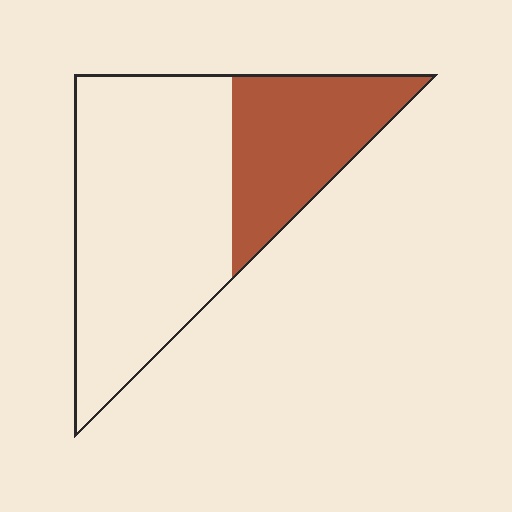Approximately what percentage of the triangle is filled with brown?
Approximately 30%.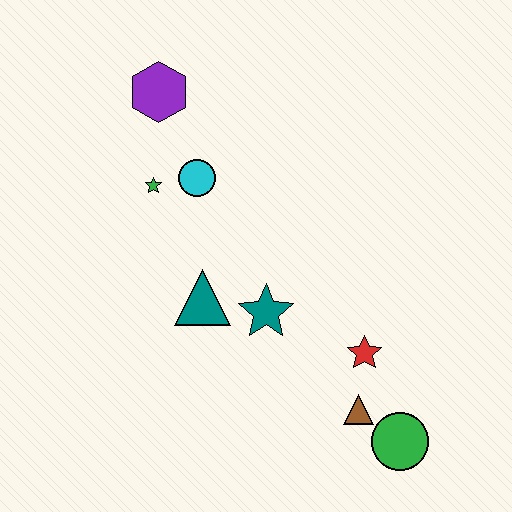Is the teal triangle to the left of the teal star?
Yes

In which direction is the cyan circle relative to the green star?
The cyan circle is to the right of the green star.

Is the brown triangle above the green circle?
Yes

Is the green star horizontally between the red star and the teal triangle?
No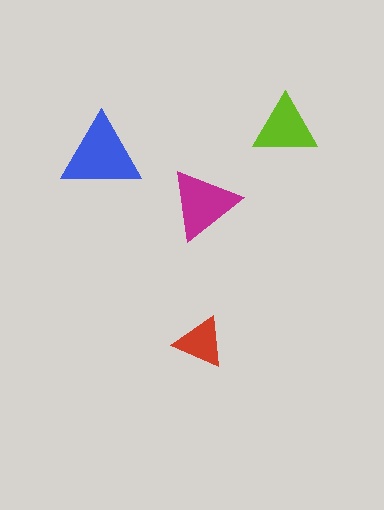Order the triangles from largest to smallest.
the blue one, the magenta one, the lime one, the red one.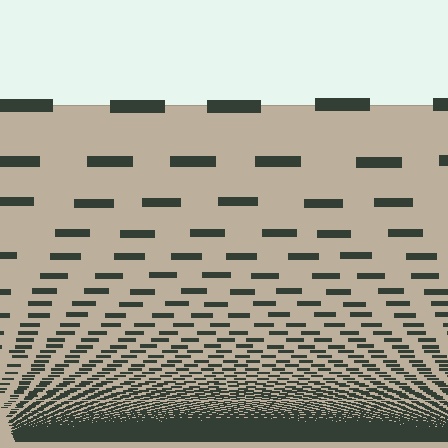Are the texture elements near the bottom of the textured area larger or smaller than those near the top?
Smaller. The gradient is inverted — elements near the bottom are smaller and denser.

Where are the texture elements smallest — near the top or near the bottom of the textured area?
Near the bottom.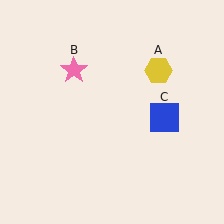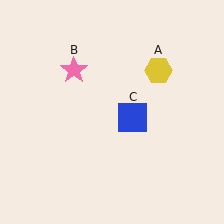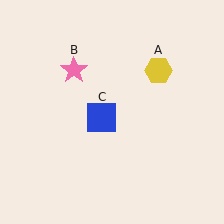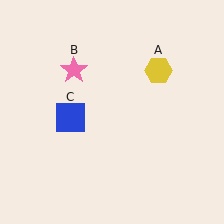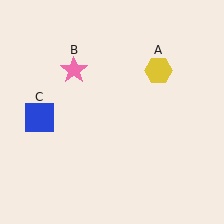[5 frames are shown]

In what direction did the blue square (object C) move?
The blue square (object C) moved left.